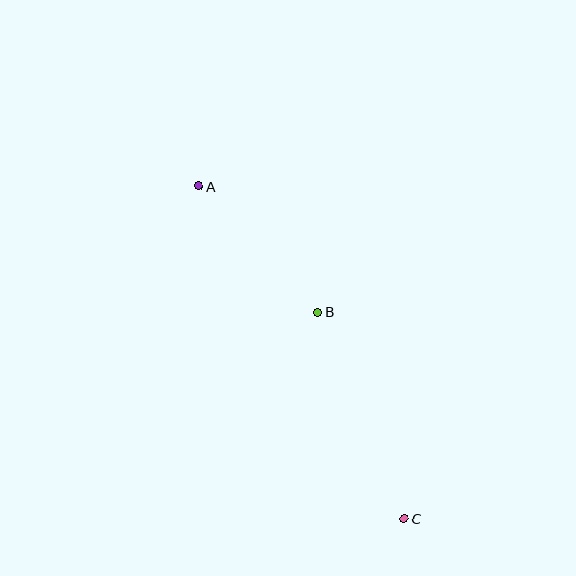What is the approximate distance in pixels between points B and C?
The distance between B and C is approximately 224 pixels.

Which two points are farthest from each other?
Points A and C are farthest from each other.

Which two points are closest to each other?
Points A and B are closest to each other.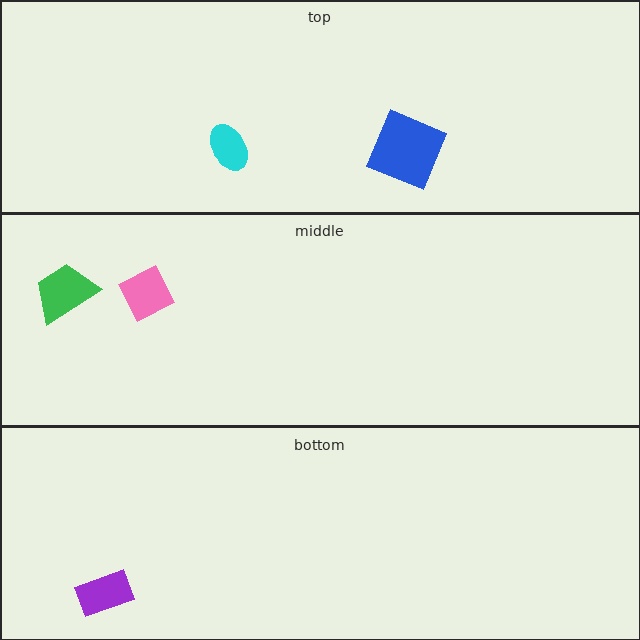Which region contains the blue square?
The top region.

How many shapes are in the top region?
2.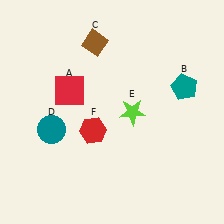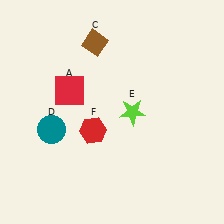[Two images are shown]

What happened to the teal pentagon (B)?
The teal pentagon (B) was removed in Image 2. It was in the top-right area of Image 1.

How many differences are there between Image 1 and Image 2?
There is 1 difference between the two images.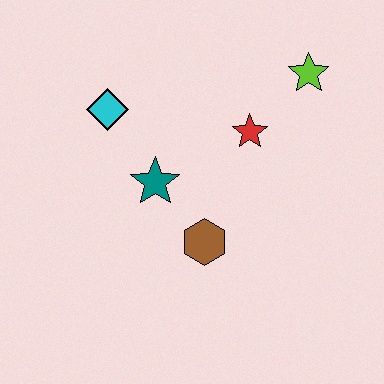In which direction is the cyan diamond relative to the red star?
The cyan diamond is to the left of the red star.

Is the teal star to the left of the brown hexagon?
Yes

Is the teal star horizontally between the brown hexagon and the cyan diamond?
Yes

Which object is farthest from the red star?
The cyan diamond is farthest from the red star.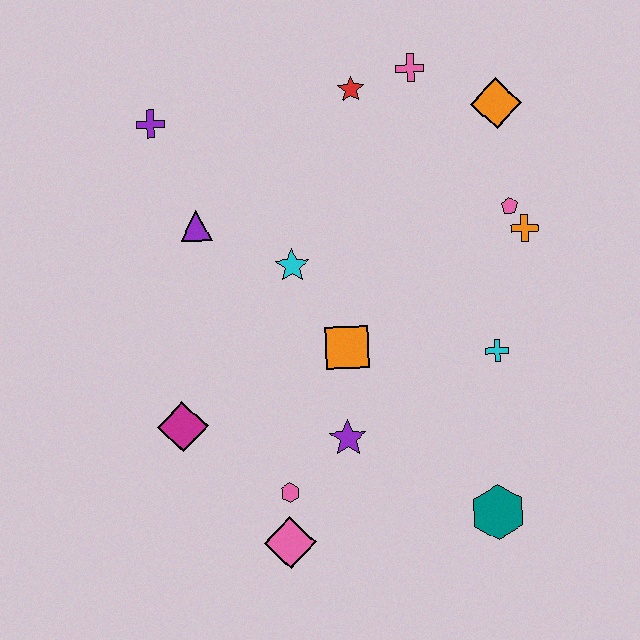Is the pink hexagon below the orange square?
Yes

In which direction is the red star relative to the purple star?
The red star is above the purple star.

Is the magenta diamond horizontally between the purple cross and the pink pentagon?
Yes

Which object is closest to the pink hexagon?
The pink diamond is closest to the pink hexagon.